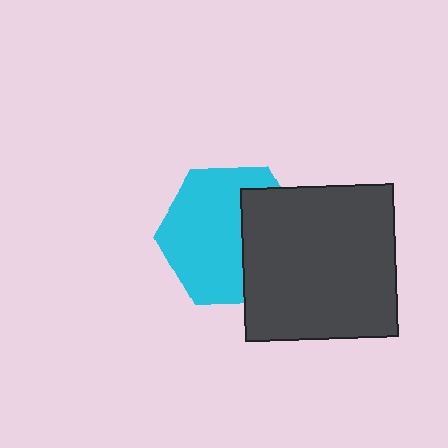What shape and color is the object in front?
The object in front is a dark gray square.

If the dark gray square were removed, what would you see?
You would see the complete cyan hexagon.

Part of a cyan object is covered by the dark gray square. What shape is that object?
It is a hexagon.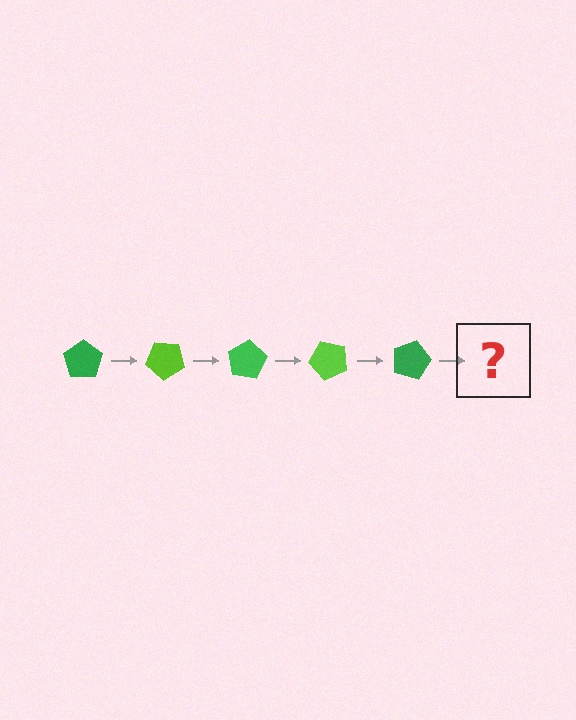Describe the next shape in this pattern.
It should be a lime pentagon, rotated 200 degrees from the start.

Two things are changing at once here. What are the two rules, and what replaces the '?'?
The two rules are that it rotates 40 degrees each step and the color cycles through green and lime. The '?' should be a lime pentagon, rotated 200 degrees from the start.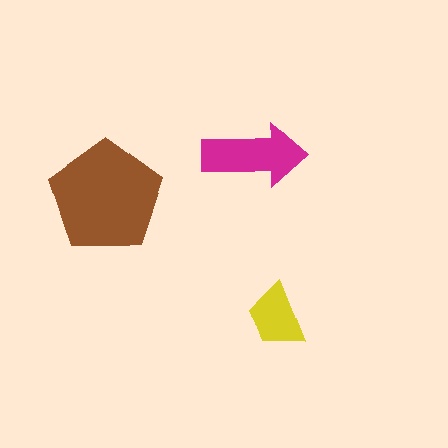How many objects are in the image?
There are 3 objects in the image.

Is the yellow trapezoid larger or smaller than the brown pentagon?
Smaller.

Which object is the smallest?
The yellow trapezoid.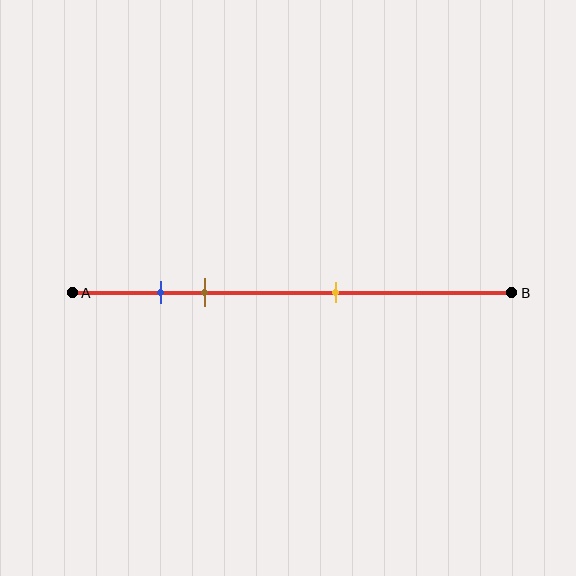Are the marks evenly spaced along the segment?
No, the marks are not evenly spaced.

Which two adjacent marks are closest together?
The blue and brown marks are the closest adjacent pair.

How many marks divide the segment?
There are 3 marks dividing the segment.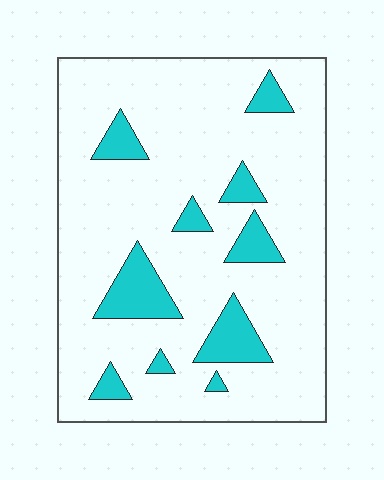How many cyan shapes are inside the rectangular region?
10.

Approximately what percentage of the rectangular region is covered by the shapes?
Approximately 15%.